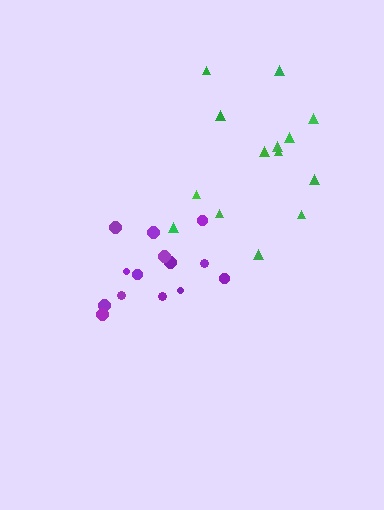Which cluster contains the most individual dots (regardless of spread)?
Purple (14).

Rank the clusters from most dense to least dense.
purple, green.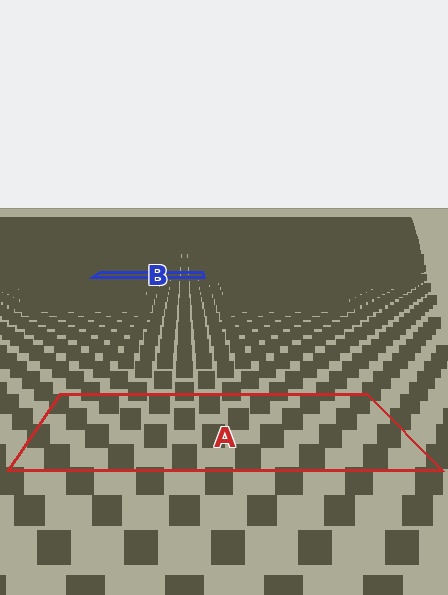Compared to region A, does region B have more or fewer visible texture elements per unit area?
Region B has more texture elements per unit area — they are packed more densely because it is farther away.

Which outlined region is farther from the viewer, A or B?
Region B is farther from the viewer — the texture elements inside it appear smaller and more densely packed.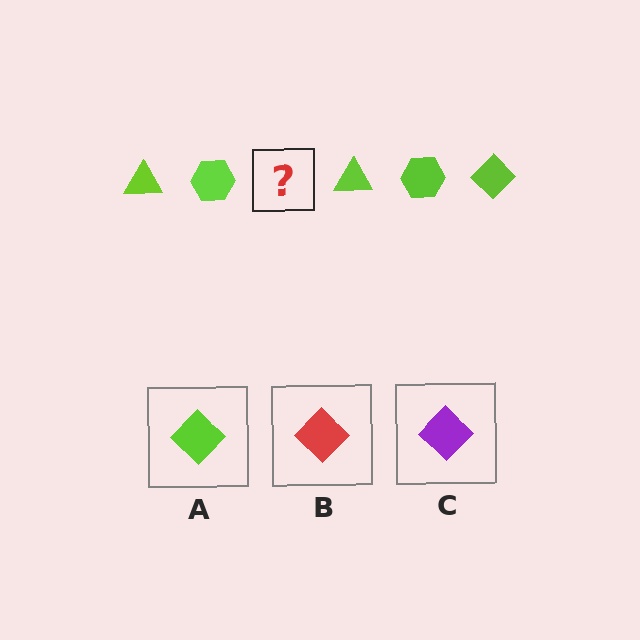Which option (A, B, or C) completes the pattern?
A.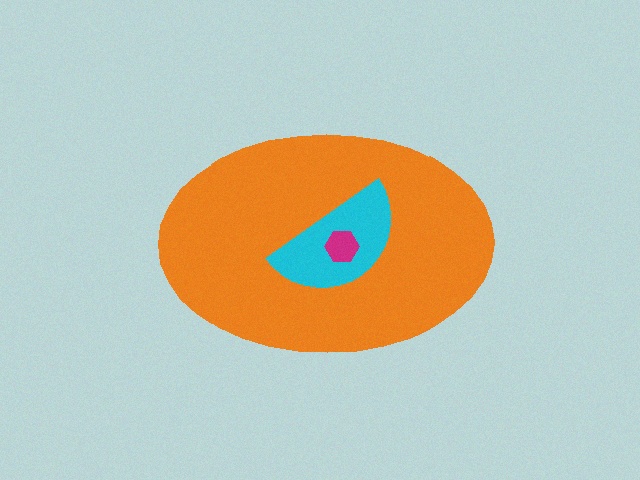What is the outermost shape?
The orange ellipse.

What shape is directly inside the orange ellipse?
The cyan semicircle.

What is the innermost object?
The magenta hexagon.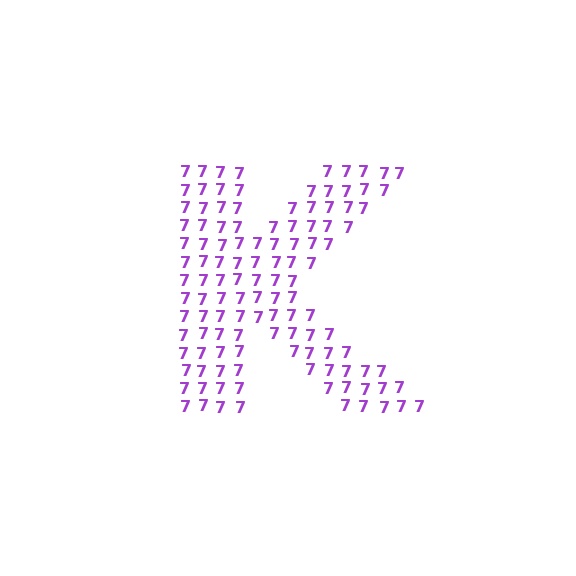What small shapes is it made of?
It is made of small digit 7's.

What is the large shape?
The large shape is the letter K.